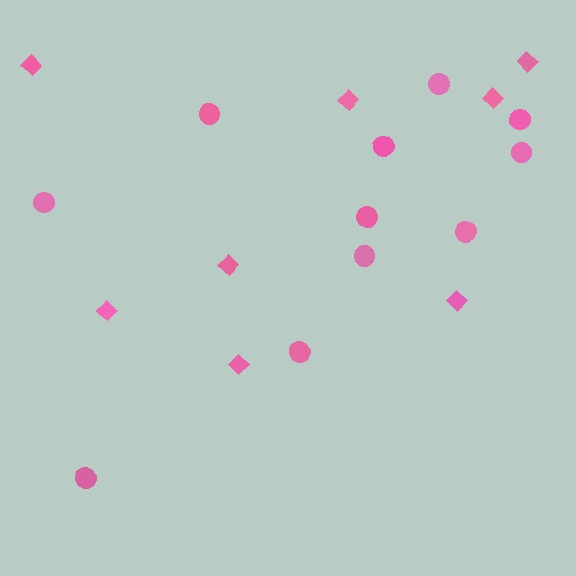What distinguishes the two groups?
There are 2 groups: one group of circles (11) and one group of diamonds (8).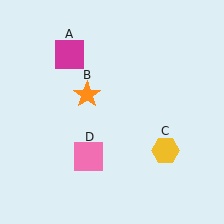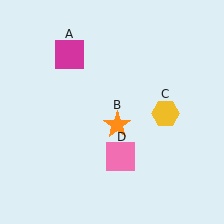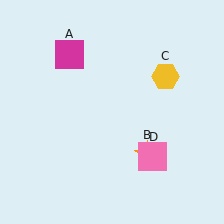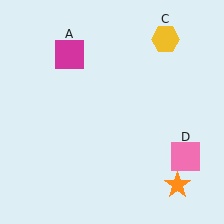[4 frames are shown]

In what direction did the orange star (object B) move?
The orange star (object B) moved down and to the right.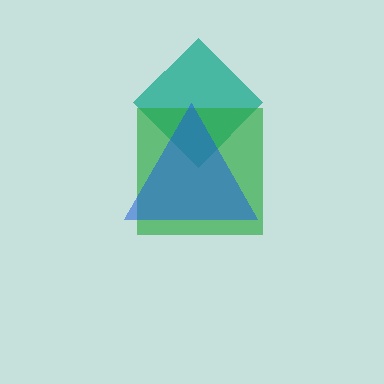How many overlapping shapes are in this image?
There are 3 overlapping shapes in the image.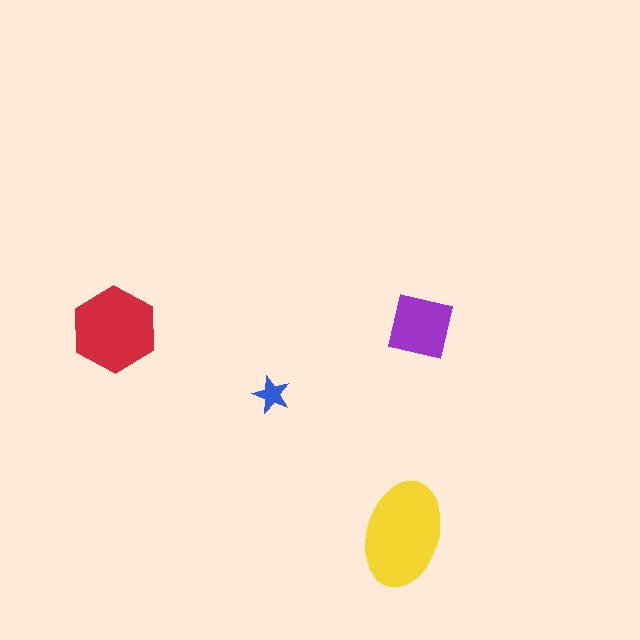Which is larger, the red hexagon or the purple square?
The red hexagon.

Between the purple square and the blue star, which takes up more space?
The purple square.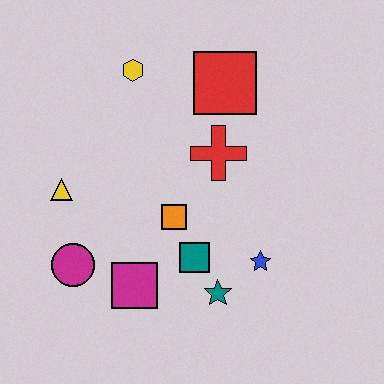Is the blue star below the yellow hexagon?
Yes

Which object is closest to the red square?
The red cross is closest to the red square.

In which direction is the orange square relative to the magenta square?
The orange square is above the magenta square.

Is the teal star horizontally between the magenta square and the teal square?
No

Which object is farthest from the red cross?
The magenta circle is farthest from the red cross.